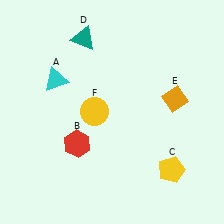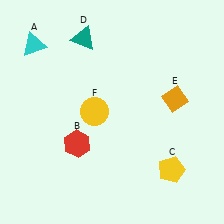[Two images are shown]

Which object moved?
The cyan triangle (A) moved up.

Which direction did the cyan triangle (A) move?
The cyan triangle (A) moved up.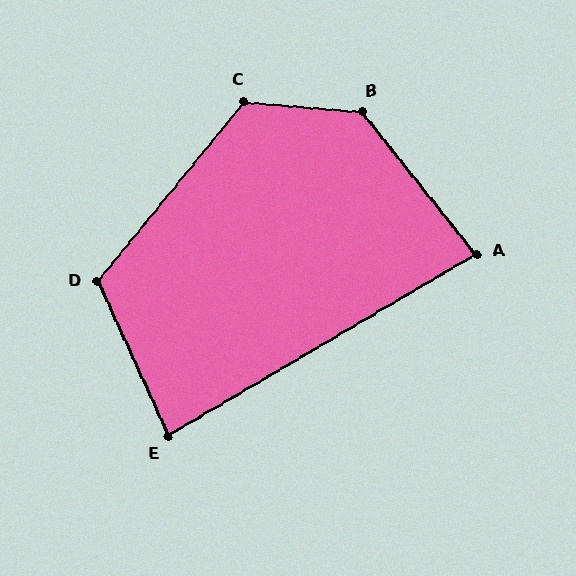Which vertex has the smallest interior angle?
A, at approximately 82 degrees.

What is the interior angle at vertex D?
Approximately 116 degrees (obtuse).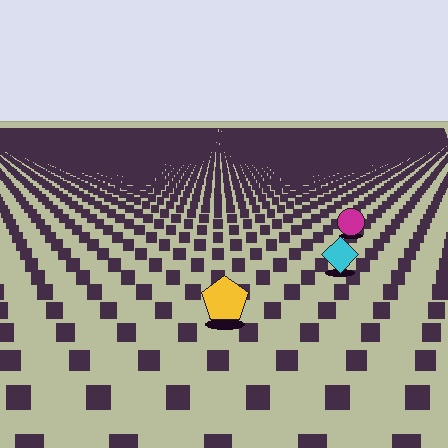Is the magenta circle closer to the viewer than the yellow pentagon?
No. The yellow pentagon is closer — you can tell from the texture gradient: the ground texture is coarser near it.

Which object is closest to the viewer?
The yellow pentagon is closest. The texture marks near it are larger and more spread out.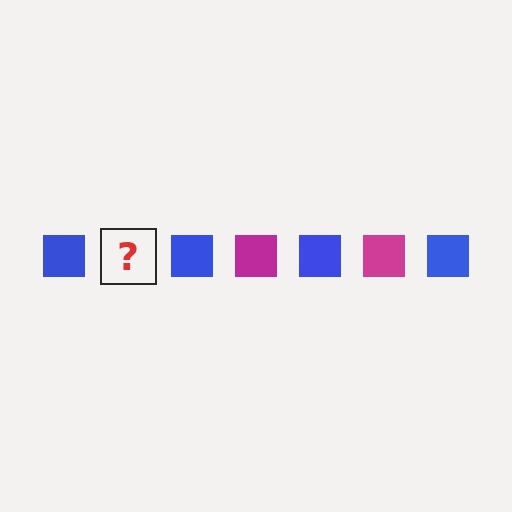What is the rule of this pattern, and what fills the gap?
The rule is that the pattern cycles through blue, magenta squares. The gap should be filled with a magenta square.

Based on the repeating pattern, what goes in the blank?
The blank should be a magenta square.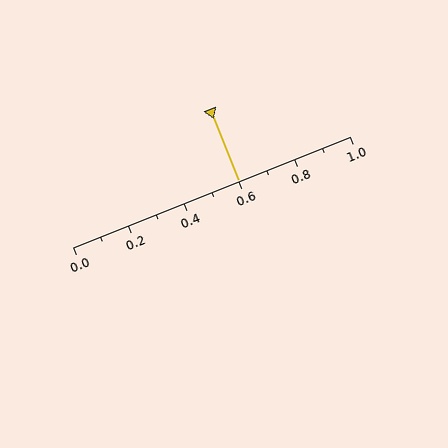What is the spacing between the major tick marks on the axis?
The major ticks are spaced 0.2 apart.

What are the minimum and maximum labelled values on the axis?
The axis runs from 0.0 to 1.0.